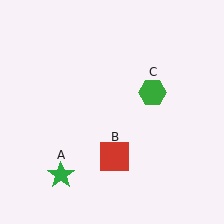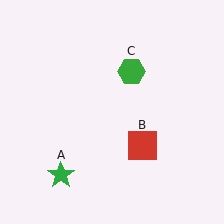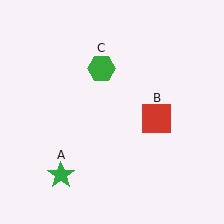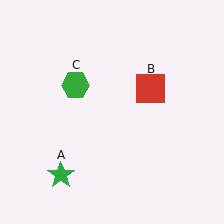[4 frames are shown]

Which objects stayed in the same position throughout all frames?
Green star (object A) remained stationary.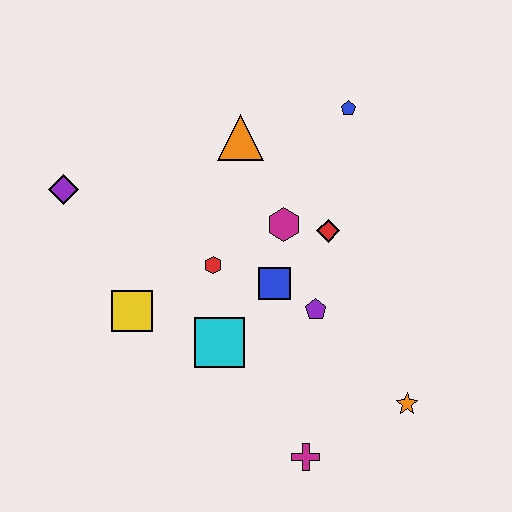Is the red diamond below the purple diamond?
Yes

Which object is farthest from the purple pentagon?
The purple diamond is farthest from the purple pentagon.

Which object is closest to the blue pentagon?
The orange triangle is closest to the blue pentagon.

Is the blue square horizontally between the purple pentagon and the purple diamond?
Yes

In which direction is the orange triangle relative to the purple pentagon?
The orange triangle is above the purple pentagon.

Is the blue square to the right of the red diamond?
No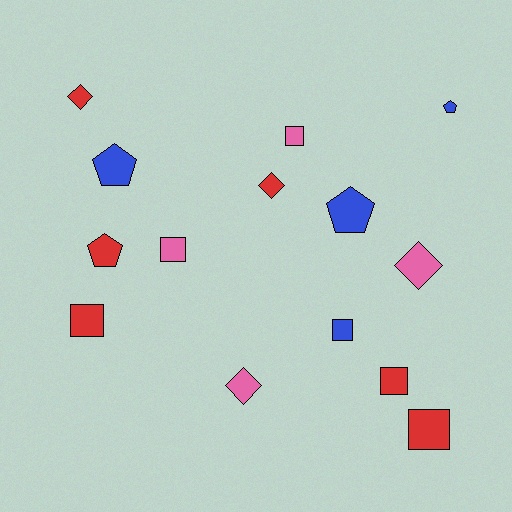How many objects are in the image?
There are 14 objects.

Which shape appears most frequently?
Square, with 6 objects.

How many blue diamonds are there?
There are no blue diamonds.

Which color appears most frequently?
Red, with 6 objects.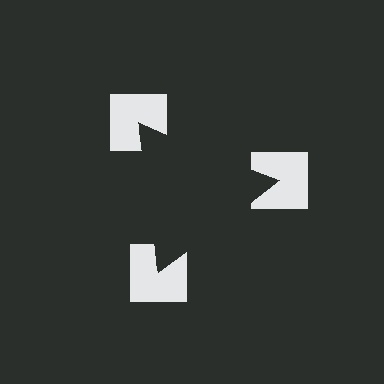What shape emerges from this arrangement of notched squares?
An illusory triangle — its edges are inferred from the aligned wedge cuts in the notched squares, not physically drawn.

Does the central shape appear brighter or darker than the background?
It typically appears slightly darker than the background, even though no actual brightness change is drawn.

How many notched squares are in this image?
There are 3 — one at each vertex of the illusory triangle.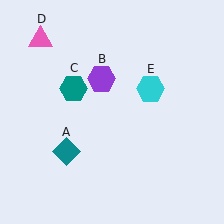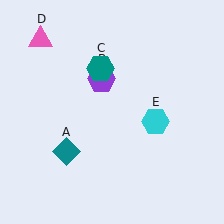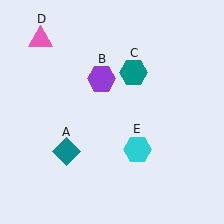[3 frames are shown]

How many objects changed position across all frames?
2 objects changed position: teal hexagon (object C), cyan hexagon (object E).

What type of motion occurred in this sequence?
The teal hexagon (object C), cyan hexagon (object E) rotated clockwise around the center of the scene.